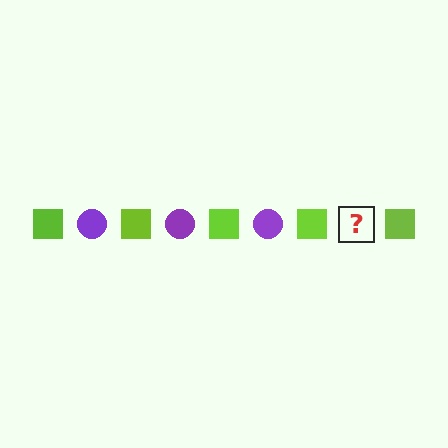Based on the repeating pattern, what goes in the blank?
The blank should be a purple circle.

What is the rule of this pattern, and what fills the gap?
The rule is that the pattern alternates between lime square and purple circle. The gap should be filled with a purple circle.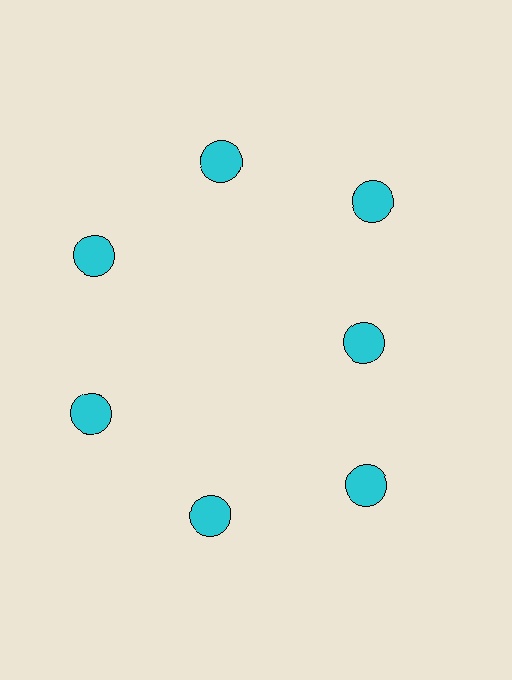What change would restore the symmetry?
The symmetry would be restored by moving it outward, back onto the ring so that all 7 circles sit at equal angles and equal distance from the center.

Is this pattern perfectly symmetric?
No. The 7 cyan circles are arranged in a ring, but one element near the 3 o'clock position is pulled inward toward the center, breaking the 7-fold rotational symmetry.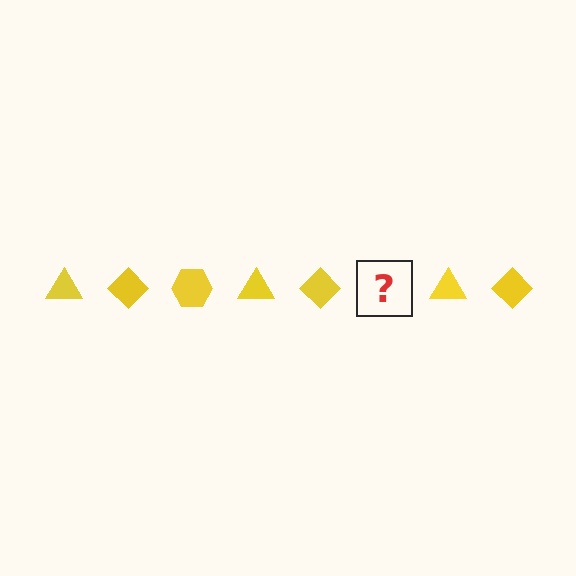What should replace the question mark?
The question mark should be replaced with a yellow hexagon.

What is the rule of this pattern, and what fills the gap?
The rule is that the pattern cycles through triangle, diamond, hexagon shapes in yellow. The gap should be filled with a yellow hexagon.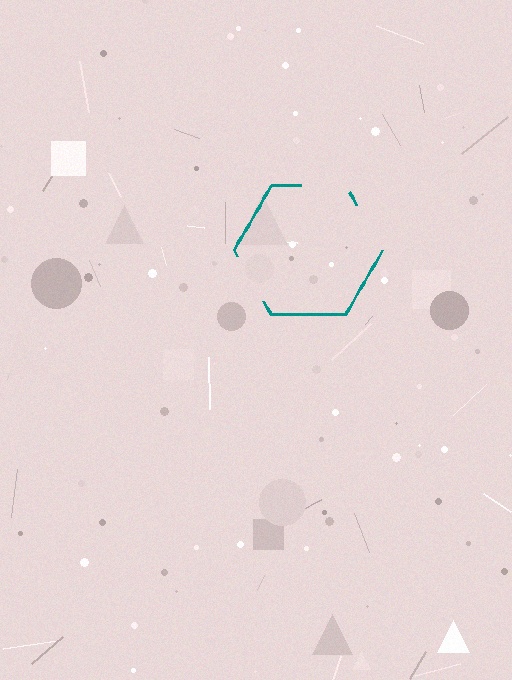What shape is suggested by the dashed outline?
The dashed outline suggests a hexagon.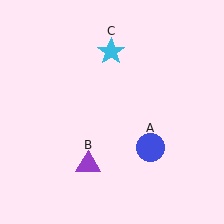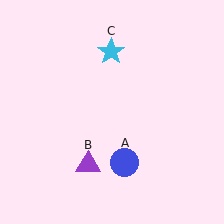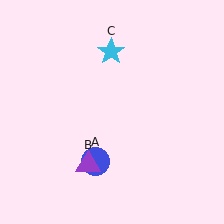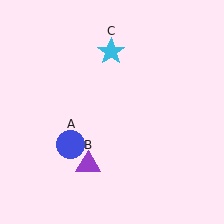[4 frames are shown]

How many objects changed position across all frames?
1 object changed position: blue circle (object A).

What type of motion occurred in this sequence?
The blue circle (object A) rotated clockwise around the center of the scene.